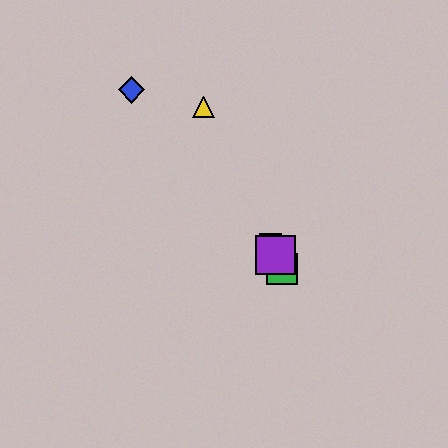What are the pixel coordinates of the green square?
The green square is at (282, 269).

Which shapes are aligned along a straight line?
The red square, the green square, the yellow triangle, the purple square are aligned along a straight line.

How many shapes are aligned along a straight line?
4 shapes (the red square, the green square, the yellow triangle, the purple square) are aligned along a straight line.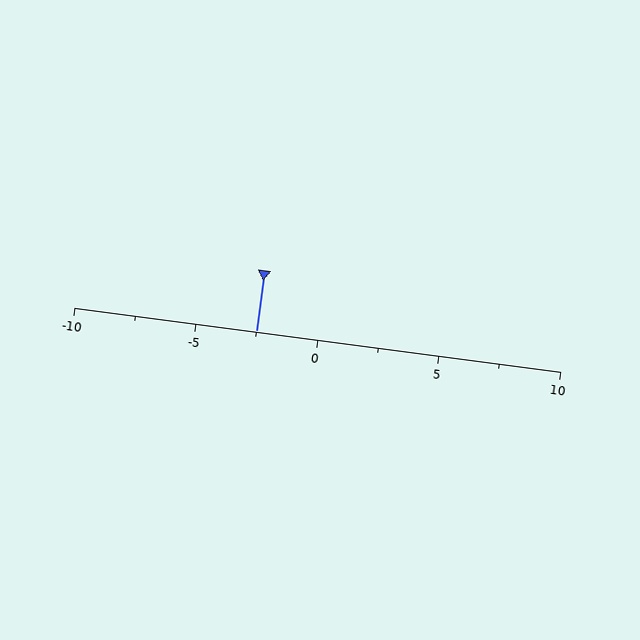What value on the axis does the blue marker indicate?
The marker indicates approximately -2.5.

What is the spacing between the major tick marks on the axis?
The major ticks are spaced 5 apart.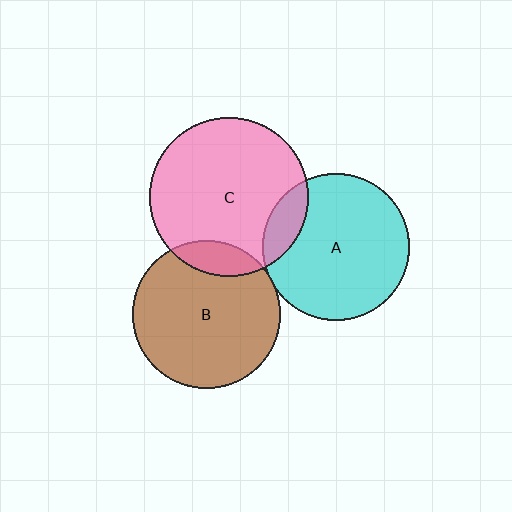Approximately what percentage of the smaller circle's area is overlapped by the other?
Approximately 5%.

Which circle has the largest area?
Circle C (pink).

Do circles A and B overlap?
Yes.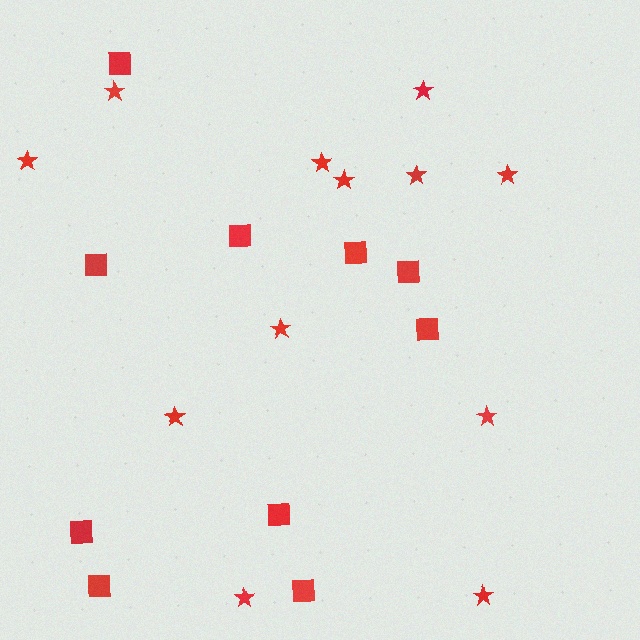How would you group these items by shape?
There are 2 groups: one group of stars (12) and one group of squares (10).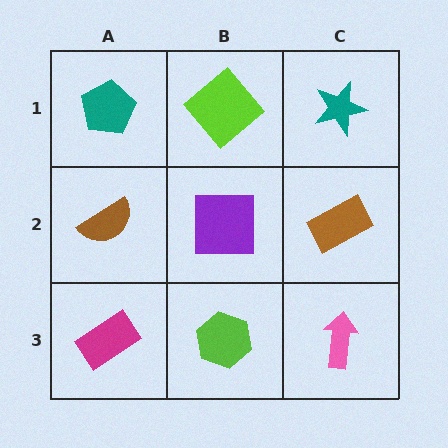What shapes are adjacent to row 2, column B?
A lime diamond (row 1, column B), a lime hexagon (row 3, column B), a brown semicircle (row 2, column A), a brown rectangle (row 2, column C).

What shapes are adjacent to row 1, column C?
A brown rectangle (row 2, column C), a lime diamond (row 1, column B).